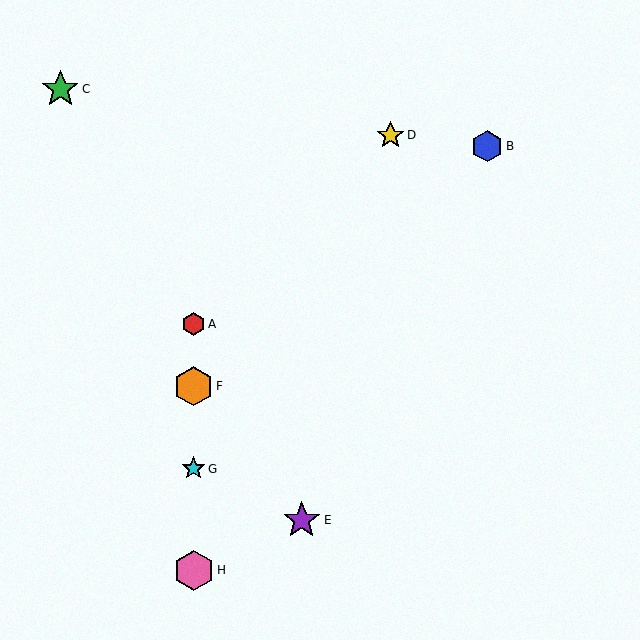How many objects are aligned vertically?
4 objects (A, F, G, H) are aligned vertically.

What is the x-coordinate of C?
Object C is at x≈60.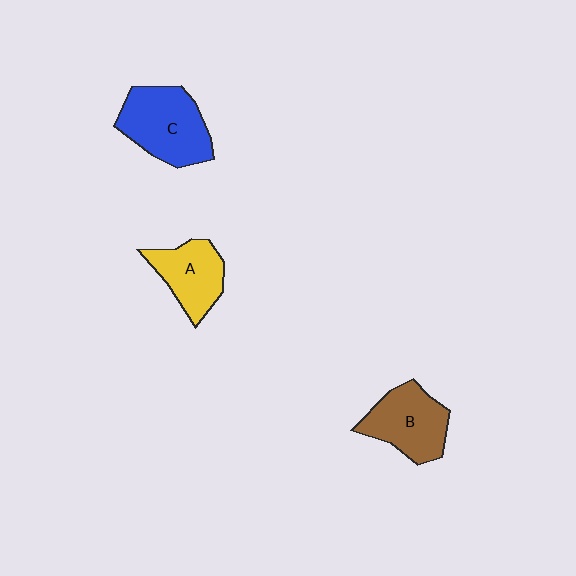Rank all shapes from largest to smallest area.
From largest to smallest: C (blue), B (brown), A (yellow).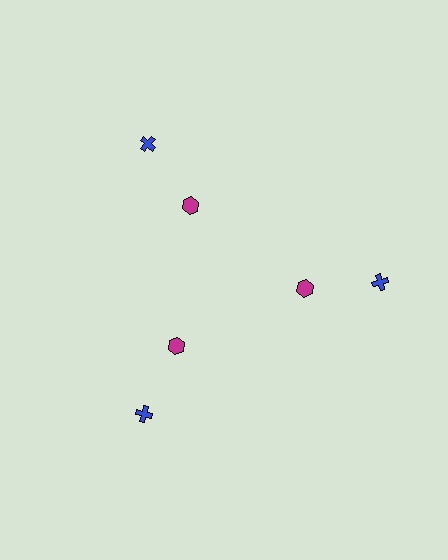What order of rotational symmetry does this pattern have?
This pattern has 3-fold rotational symmetry.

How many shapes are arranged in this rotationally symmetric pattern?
There are 6 shapes, arranged in 3 groups of 2.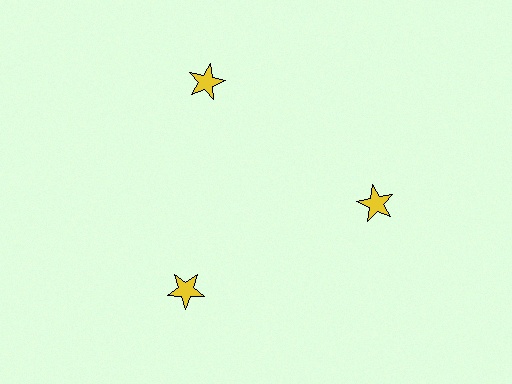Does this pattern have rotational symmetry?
Yes, this pattern has 3-fold rotational symmetry. It looks the same after rotating 120 degrees around the center.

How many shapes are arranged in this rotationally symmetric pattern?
There are 3 shapes, arranged in 3 groups of 1.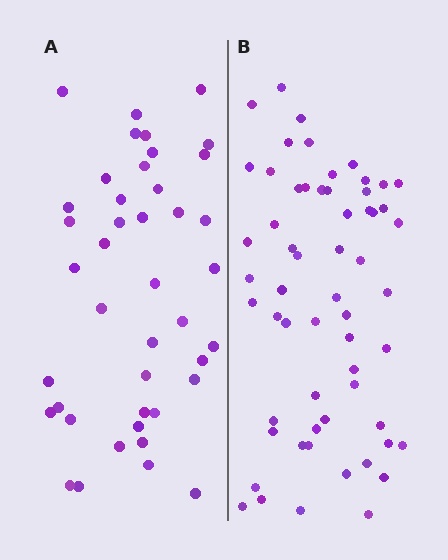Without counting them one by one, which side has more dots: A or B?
Region B (the right region) has more dots.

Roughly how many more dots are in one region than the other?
Region B has approximately 15 more dots than region A.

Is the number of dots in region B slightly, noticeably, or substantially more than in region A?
Region B has noticeably more, but not dramatically so. The ratio is roughly 1.4 to 1.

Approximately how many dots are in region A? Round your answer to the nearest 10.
About 40 dots. (The exact count is 42, which rounds to 40.)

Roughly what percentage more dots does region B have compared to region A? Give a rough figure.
About 40% more.